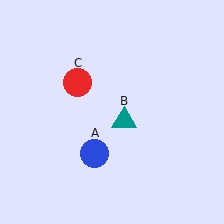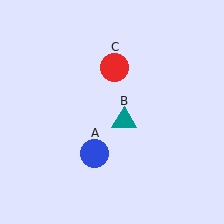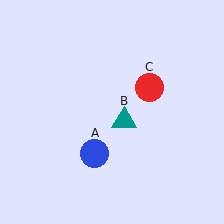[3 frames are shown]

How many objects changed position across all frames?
1 object changed position: red circle (object C).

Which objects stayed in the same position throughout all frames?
Blue circle (object A) and teal triangle (object B) remained stationary.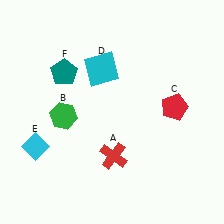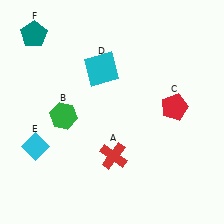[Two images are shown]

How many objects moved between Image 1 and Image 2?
1 object moved between the two images.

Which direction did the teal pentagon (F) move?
The teal pentagon (F) moved up.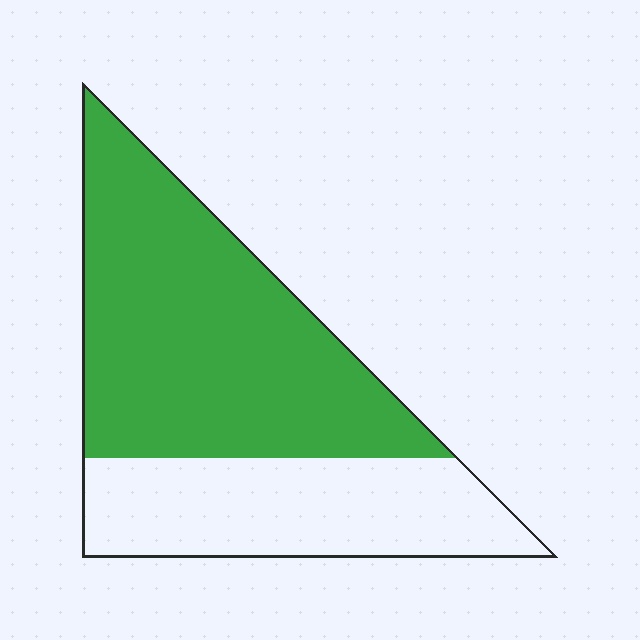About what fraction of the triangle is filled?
About five eighths (5/8).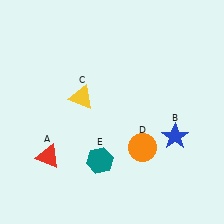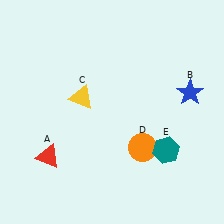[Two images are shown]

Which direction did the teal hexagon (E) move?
The teal hexagon (E) moved right.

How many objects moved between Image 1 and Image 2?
2 objects moved between the two images.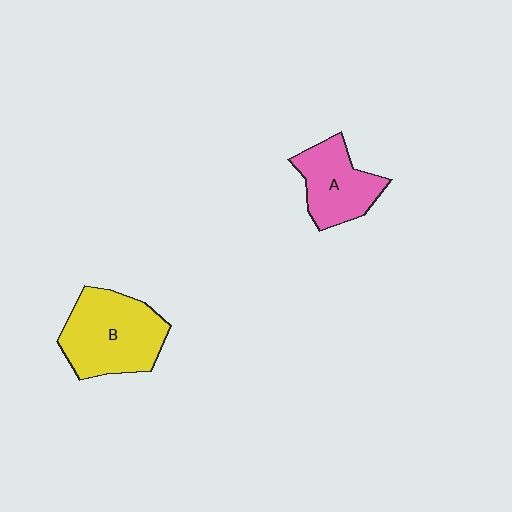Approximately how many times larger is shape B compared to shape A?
Approximately 1.4 times.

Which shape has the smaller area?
Shape A (pink).